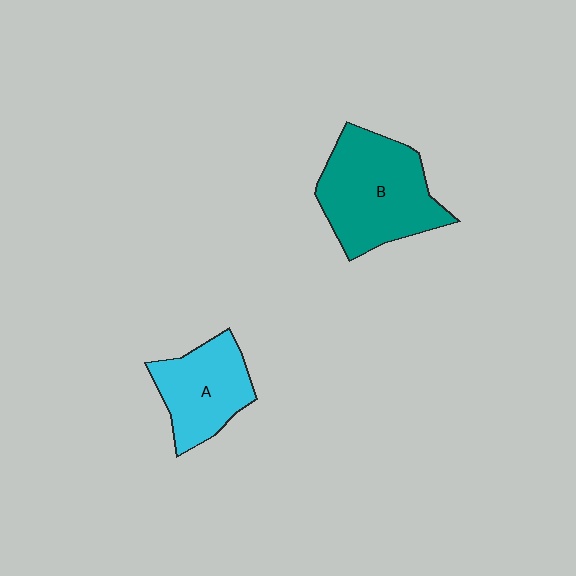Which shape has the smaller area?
Shape A (cyan).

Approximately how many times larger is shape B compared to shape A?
Approximately 1.5 times.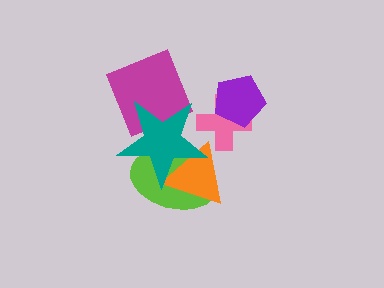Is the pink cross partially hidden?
Yes, it is partially covered by another shape.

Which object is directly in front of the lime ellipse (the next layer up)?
The orange triangle is directly in front of the lime ellipse.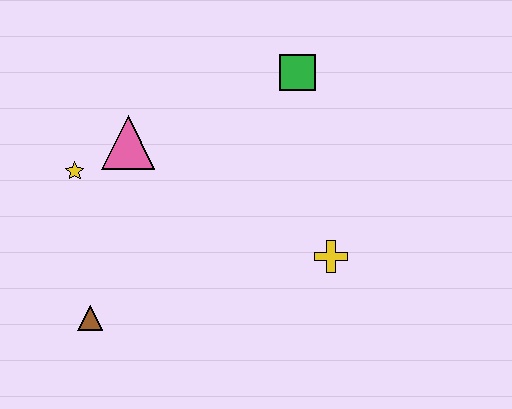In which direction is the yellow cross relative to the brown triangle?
The yellow cross is to the right of the brown triangle.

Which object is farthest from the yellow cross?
The yellow star is farthest from the yellow cross.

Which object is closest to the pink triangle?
The yellow star is closest to the pink triangle.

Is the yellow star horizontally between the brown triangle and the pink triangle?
No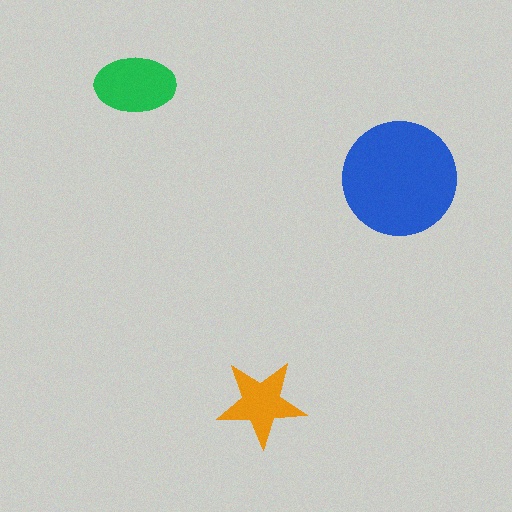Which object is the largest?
The blue circle.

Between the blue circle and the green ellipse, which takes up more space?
The blue circle.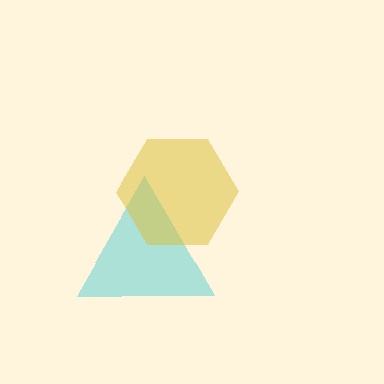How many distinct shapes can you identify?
There are 2 distinct shapes: a cyan triangle, a yellow hexagon.